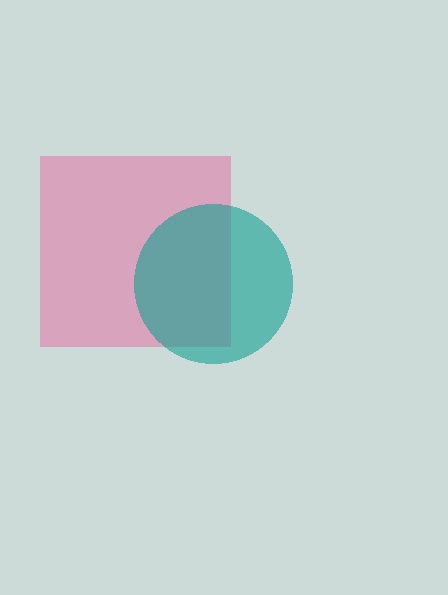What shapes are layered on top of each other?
The layered shapes are: a pink square, a teal circle.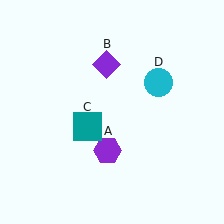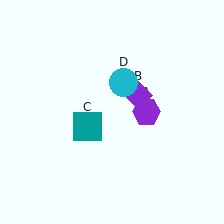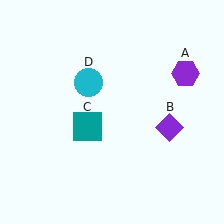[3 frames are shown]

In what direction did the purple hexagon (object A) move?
The purple hexagon (object A) moved up and to the right.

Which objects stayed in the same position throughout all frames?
Teal square (object C) remained stationary.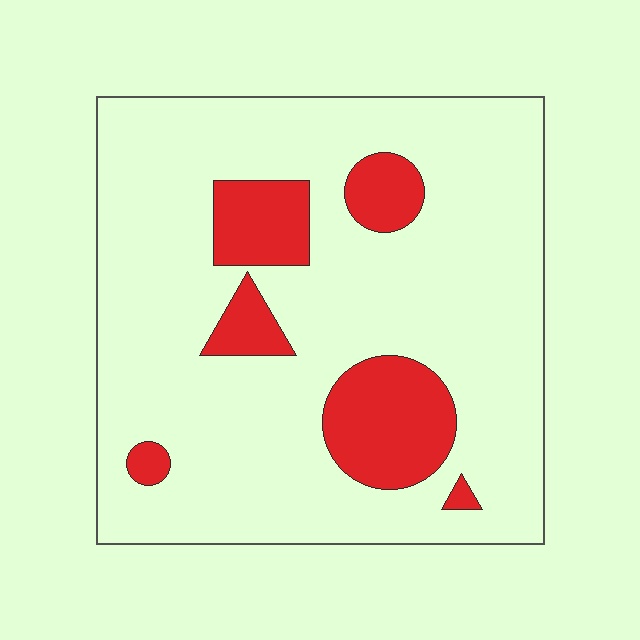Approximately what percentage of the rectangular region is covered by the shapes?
Approximately 15%.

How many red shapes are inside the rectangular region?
6.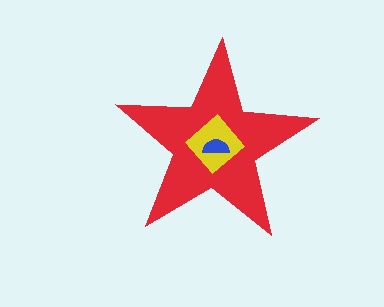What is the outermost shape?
The red star.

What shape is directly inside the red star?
The yellow diamond.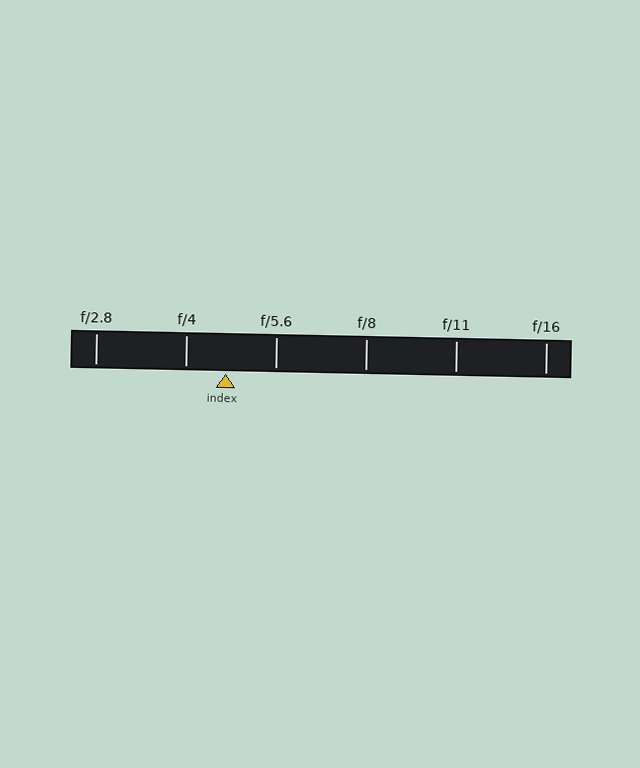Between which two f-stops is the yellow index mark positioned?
The index mark is between f/4 and f/5.6.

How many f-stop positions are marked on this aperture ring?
There are 6 f-stop positions marked.